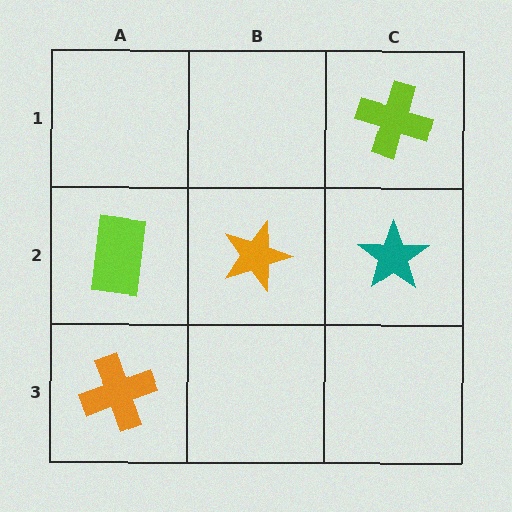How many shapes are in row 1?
1 shape.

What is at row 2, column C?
A teal star.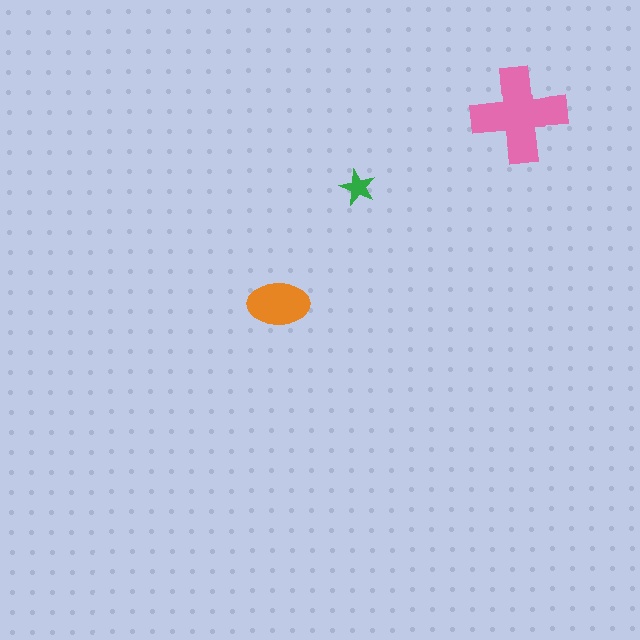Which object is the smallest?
The green star.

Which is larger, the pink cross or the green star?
The pink cross.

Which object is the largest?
The pink cross.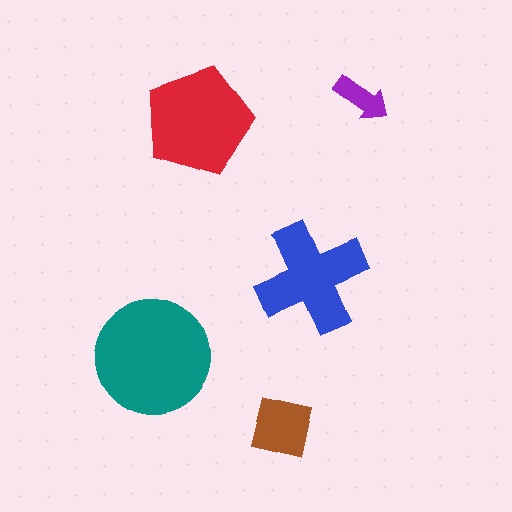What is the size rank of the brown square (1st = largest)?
4th.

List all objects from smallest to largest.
The purple arrow, the brown square, the blue cross, the red pentagon, the teal circle.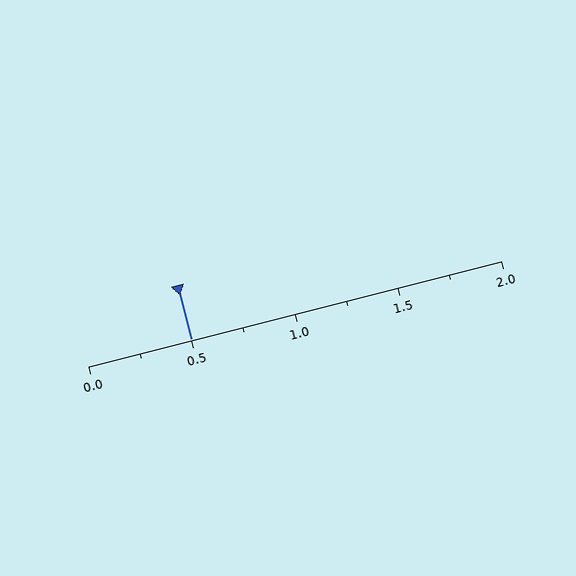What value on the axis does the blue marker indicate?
The marker indicates approximately 0.5.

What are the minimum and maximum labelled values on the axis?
The axis runs from 0.0 to 2.0.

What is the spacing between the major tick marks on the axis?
The major ticks are spaced 0.5 apart.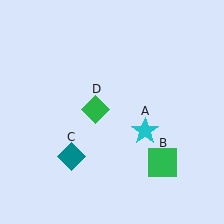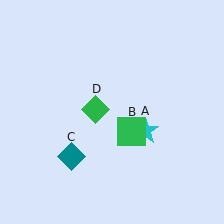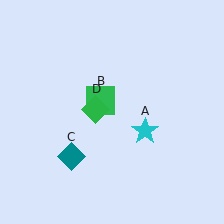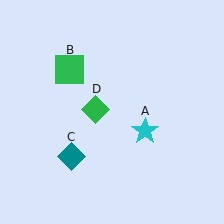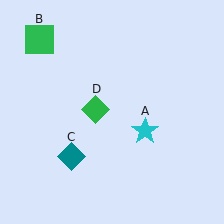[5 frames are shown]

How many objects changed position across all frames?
1 object changed position: green square (object B).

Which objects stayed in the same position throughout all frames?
Cyan star (object A) and teal diamond (object C) and green diamond (object D) remained stationary.